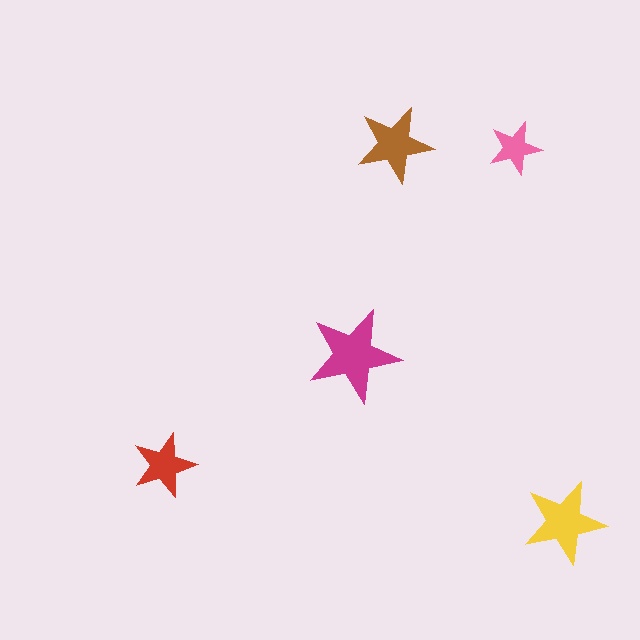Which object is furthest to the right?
The yellow star is rightmost.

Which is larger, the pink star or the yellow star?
The yellow one.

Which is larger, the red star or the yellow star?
The yellow one.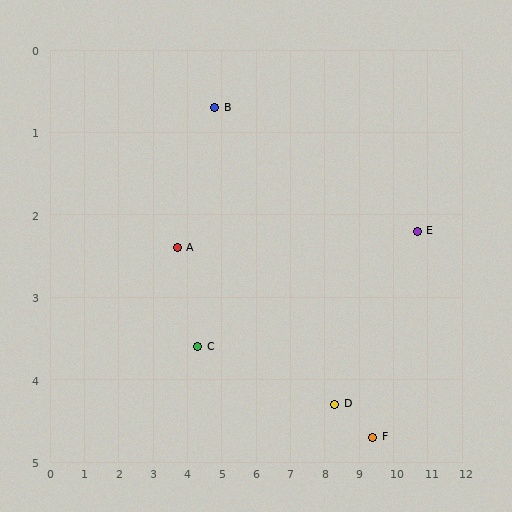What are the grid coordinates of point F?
Point F is at approximately (9.4, 4.7).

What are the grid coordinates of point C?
Point C is at approximately (4.3, 3.6).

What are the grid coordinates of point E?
Point E is at approximately (10.7, 2.2).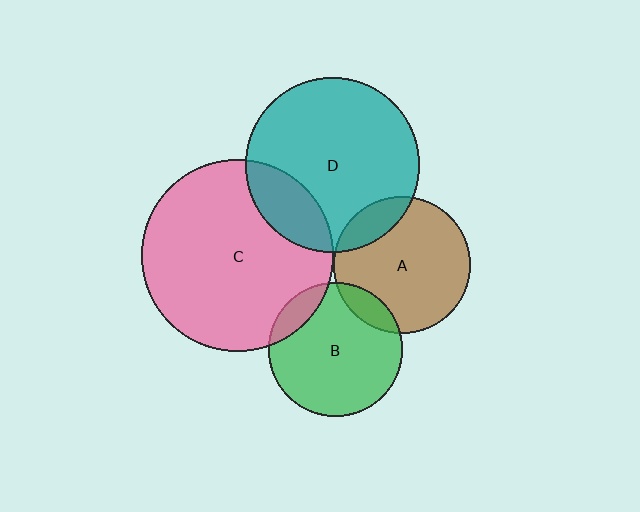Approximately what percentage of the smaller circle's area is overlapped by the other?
Approximately 20%.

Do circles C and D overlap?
Yes.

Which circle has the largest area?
Circle C (pink).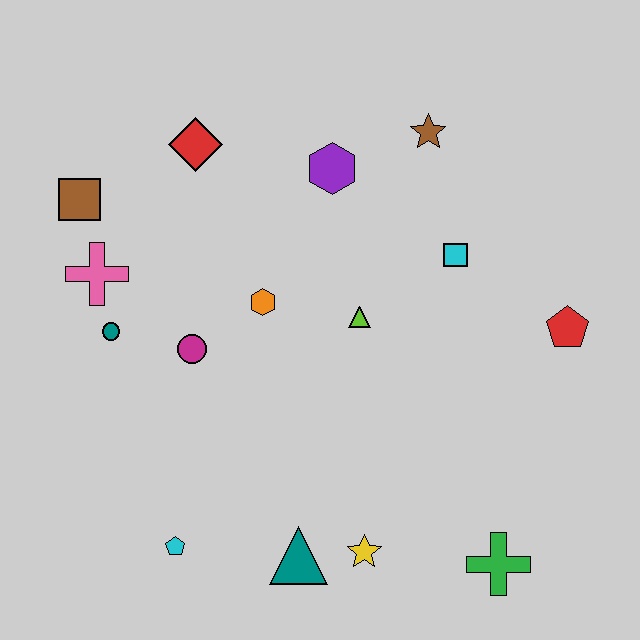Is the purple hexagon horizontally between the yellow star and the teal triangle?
Yes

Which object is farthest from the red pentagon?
The brown square is farthest from the red pentagon.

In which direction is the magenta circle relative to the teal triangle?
The magenta circle is above the teal triangle.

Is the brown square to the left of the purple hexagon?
Yes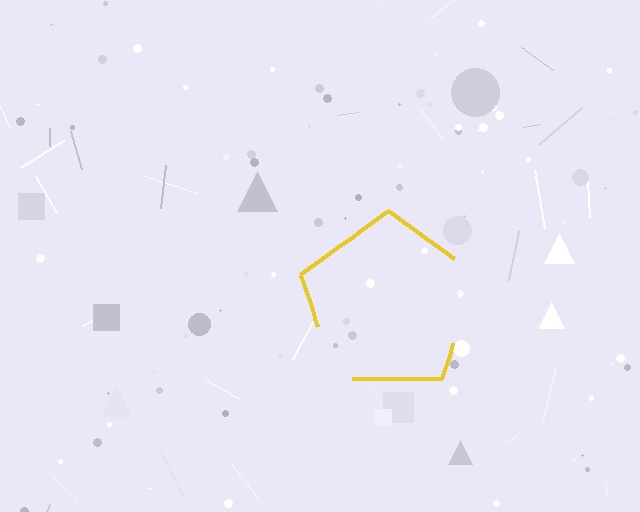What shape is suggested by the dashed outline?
The dashed outline suggests a pentagon.